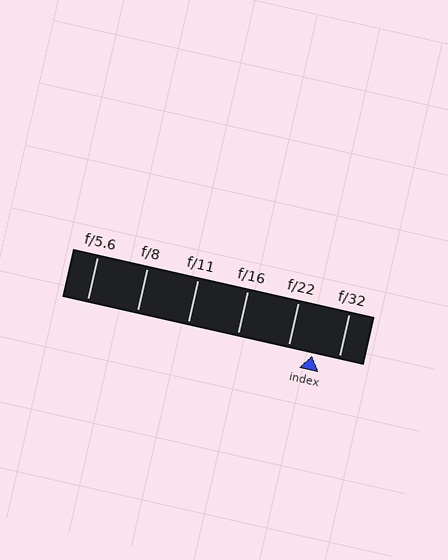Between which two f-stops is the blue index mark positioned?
The index mark is between f/22 and f/32.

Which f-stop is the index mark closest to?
The index mark is closest to f/22.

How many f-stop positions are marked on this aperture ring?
There are 6 f-stop positions marked.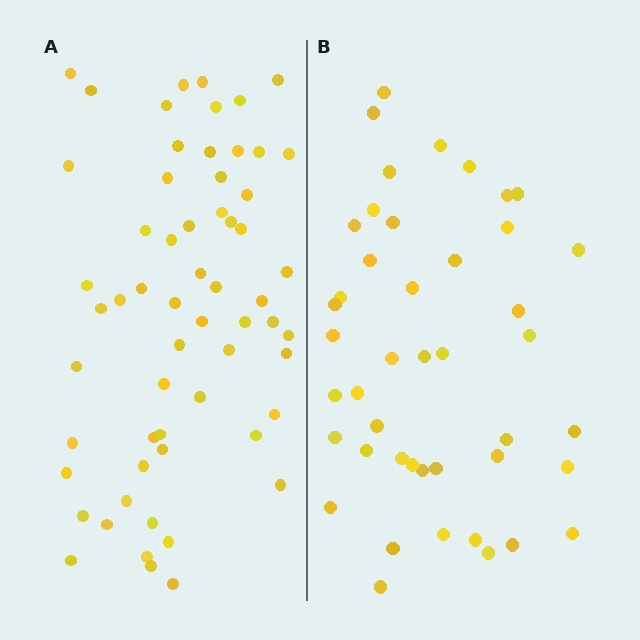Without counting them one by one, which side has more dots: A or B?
Region A (the left region) has more dots.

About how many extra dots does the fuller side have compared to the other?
Region A has approximately 15 more dots than region B.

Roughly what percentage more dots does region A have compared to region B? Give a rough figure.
About 35% more.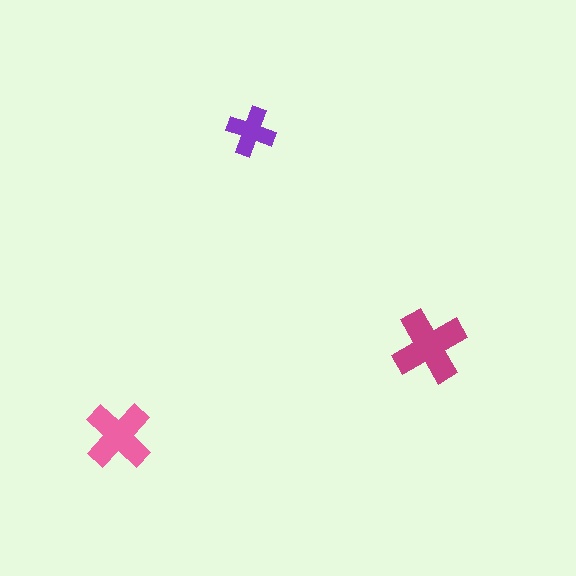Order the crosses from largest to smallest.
the magenta one, the pink one, the purple one.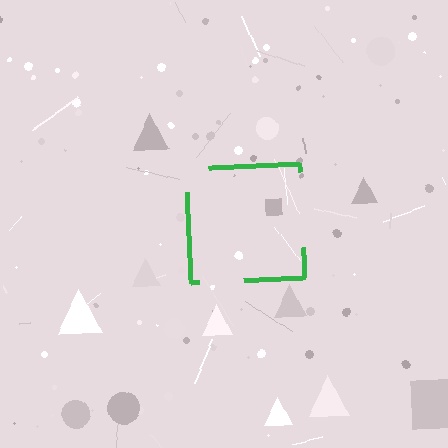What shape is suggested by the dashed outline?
The dashed outline suggests a square.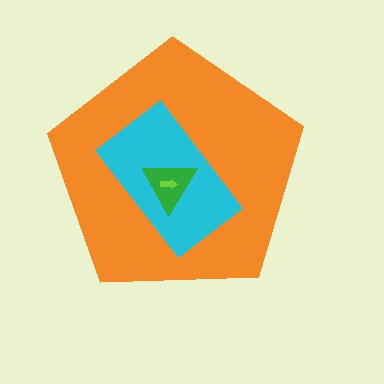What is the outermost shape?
The orange pentagon.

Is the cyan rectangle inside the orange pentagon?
Yes.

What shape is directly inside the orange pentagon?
The cyan rectangle.